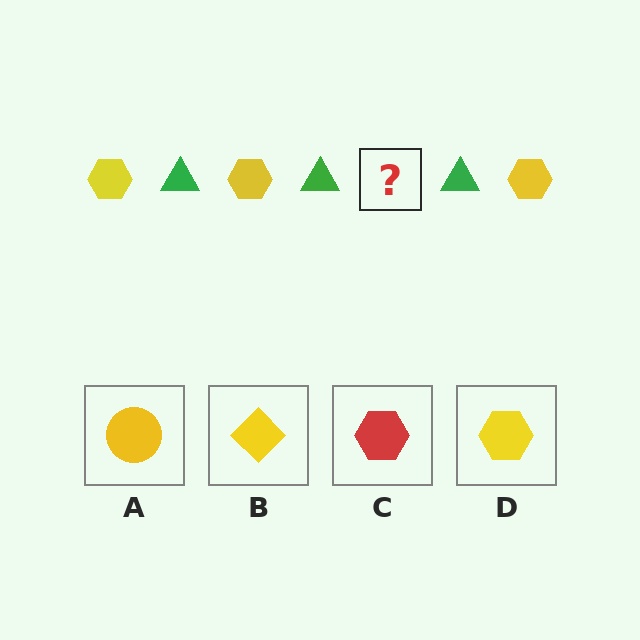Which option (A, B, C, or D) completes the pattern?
D.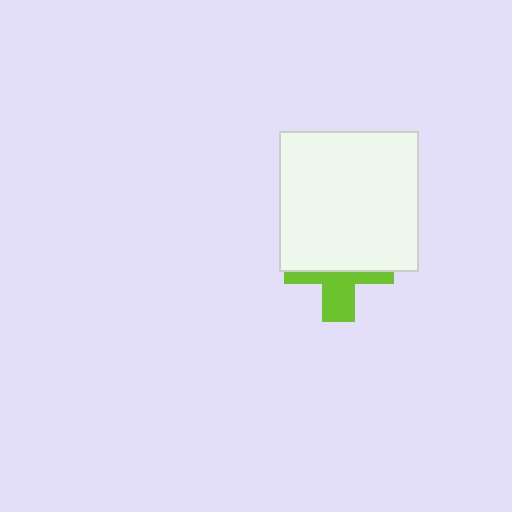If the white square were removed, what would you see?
You would see the complete lime cross.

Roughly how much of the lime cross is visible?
A small part of it is visible (roughly 41%).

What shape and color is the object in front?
The object in front is a white square.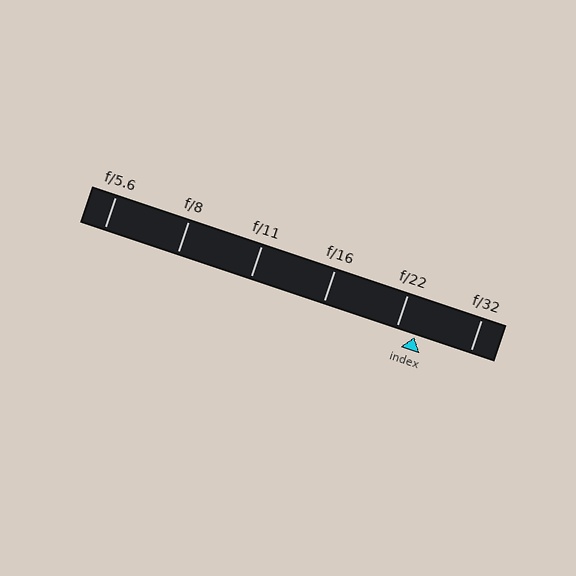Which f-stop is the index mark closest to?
The index mark is closest to f/22.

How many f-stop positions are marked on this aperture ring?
There are 6 f-stop positions marked.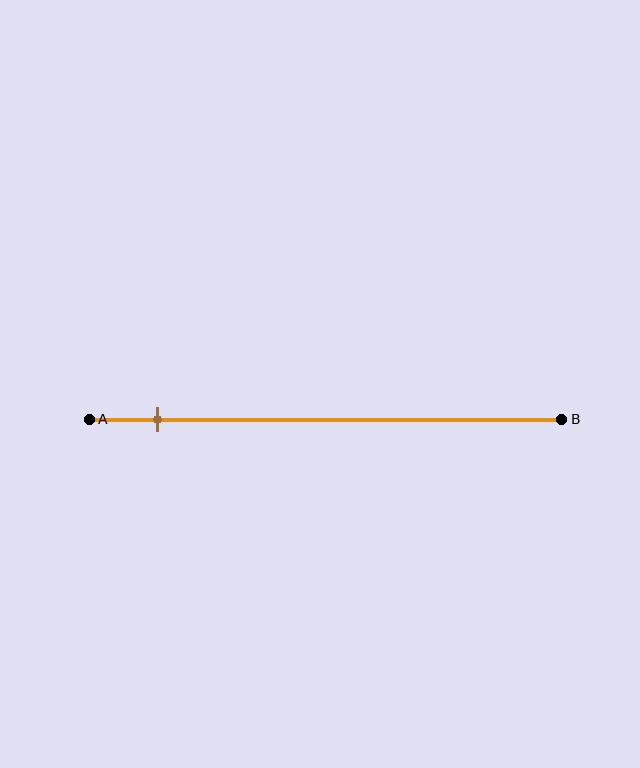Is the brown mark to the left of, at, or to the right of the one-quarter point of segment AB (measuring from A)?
The brown mark is to the left of the one-quarter point of segment AB.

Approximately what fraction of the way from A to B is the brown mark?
The brown mark is approximately 15% of the way from A to B.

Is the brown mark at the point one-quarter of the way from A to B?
No, the mark is at about 15% from A, not at the 25% one-quarter point.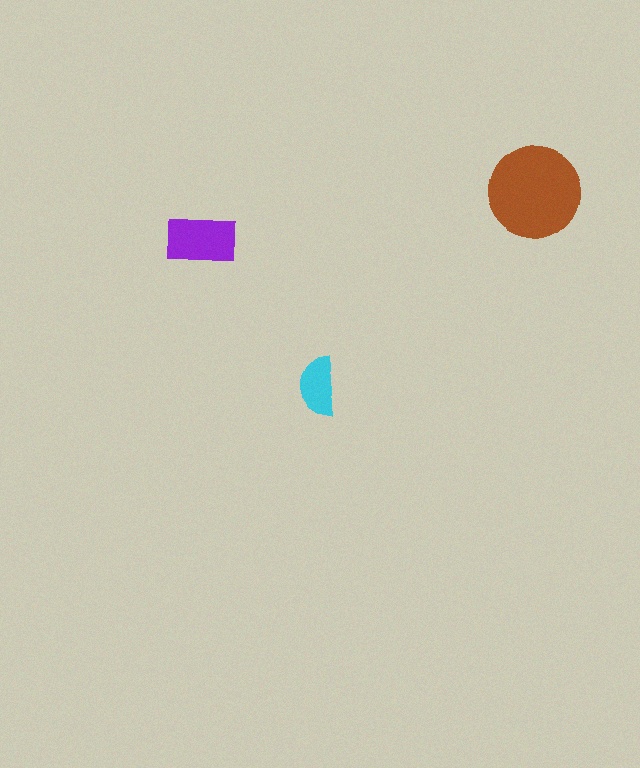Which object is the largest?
The brown circle.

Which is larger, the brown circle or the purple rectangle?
The brown circle.